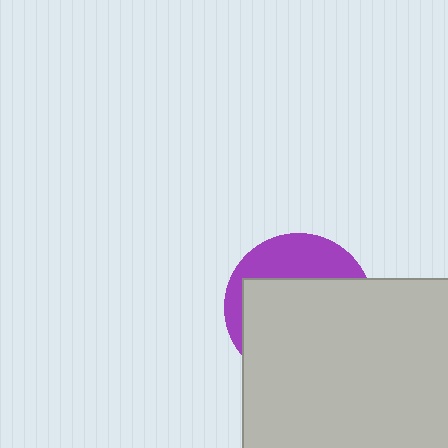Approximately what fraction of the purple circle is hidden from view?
Roughly 69% of the purple circle is hidden behind the light gray square.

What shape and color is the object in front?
The object in front is a light gray square.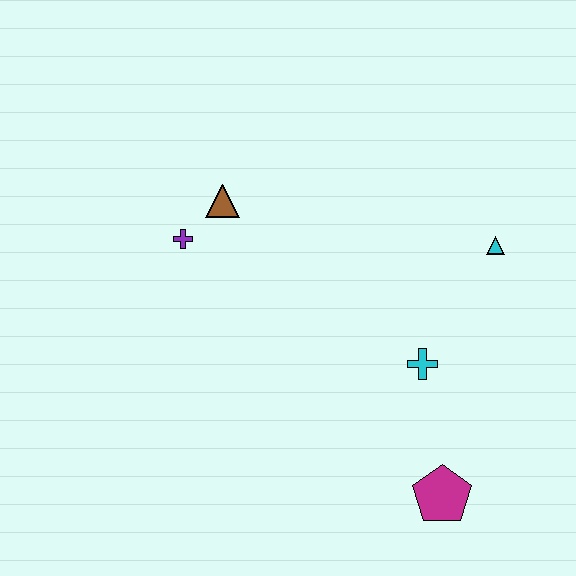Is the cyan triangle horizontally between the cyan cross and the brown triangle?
No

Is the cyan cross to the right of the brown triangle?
Yes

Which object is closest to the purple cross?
The brown triangle is closest to the purple cross.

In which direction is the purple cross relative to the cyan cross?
The purple cross is to the left of the cyan cross.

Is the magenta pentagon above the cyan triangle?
No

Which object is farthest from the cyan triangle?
The purple cross is farthest from the cyan triangle.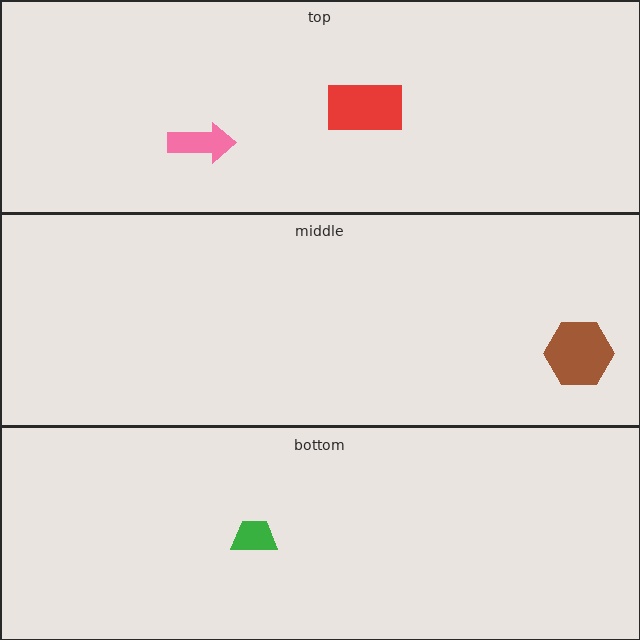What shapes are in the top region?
The red rectangle, the pink arrow.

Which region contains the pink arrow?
The top region.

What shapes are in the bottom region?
The green trapezoid.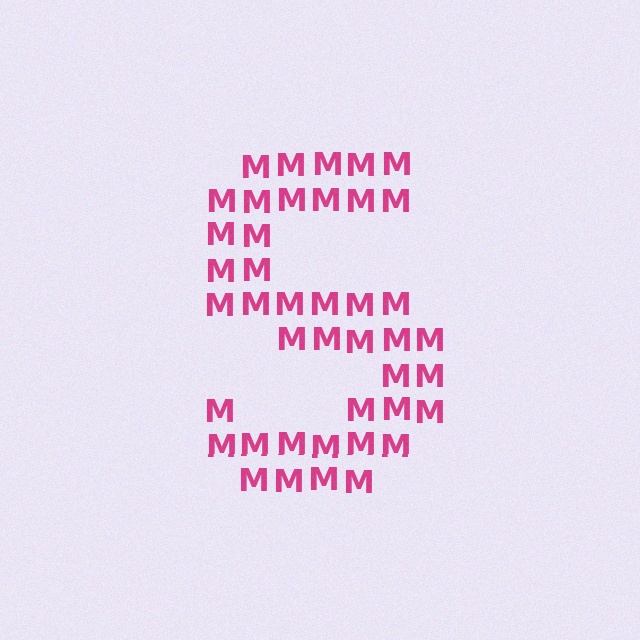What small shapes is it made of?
It is made of small letter M's.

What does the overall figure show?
The overall figure shows the letter S.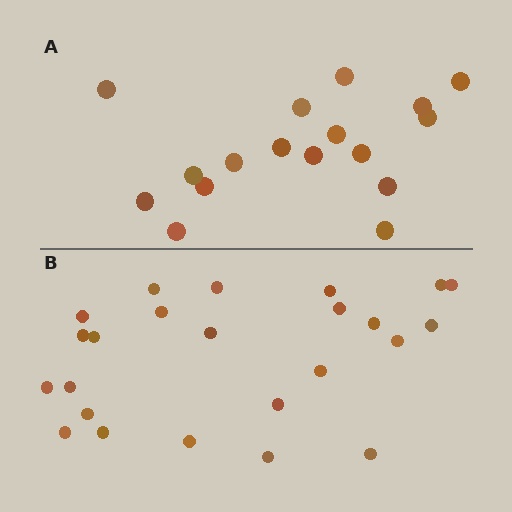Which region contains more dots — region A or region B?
Region B (the bottom region) has more dots.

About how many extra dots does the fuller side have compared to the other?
Region B has roughly 8 or so more dots than region A.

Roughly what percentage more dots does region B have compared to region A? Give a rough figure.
About 40% more.